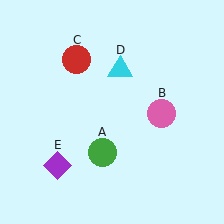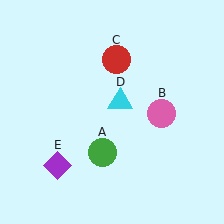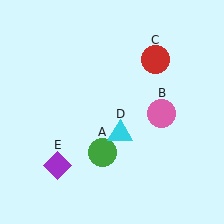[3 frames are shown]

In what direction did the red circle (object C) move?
The red circle (object C) moved right.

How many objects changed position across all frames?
2 objects changed position: red circle (object C), cyan triangle (object D).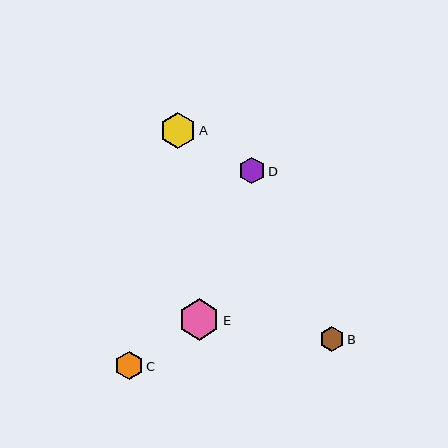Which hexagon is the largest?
Hexagon E is the largest with a size of approximately 41 pixels.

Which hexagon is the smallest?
Hexagon B is the smallest with a size of approximately 24 pixels.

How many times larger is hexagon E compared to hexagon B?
Hexagon E is approximately 1.7 times the size of hexagon B.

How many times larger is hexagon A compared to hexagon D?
Hexagon A is approximately 1.4 times the size of hexagon D.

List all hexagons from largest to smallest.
From largest to smallest: E, A, C, D, B.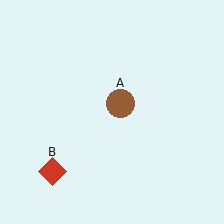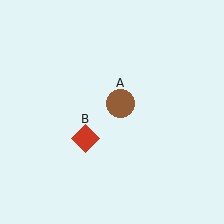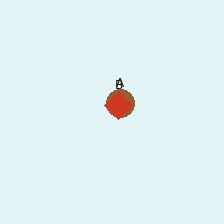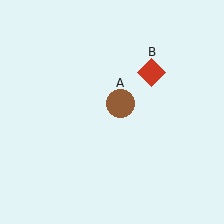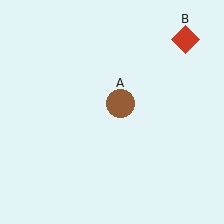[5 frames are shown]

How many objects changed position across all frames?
1 object changed position: red diamond (object B).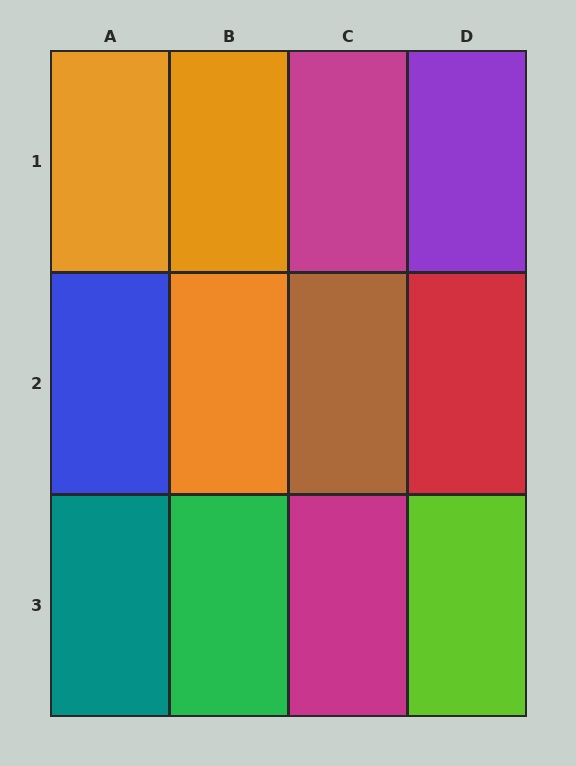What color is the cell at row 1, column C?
Magenta.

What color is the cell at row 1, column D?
Purple.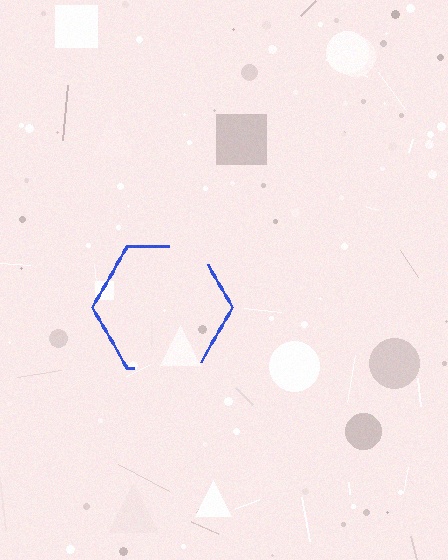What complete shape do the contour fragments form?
The contour fragments form a hexagon.